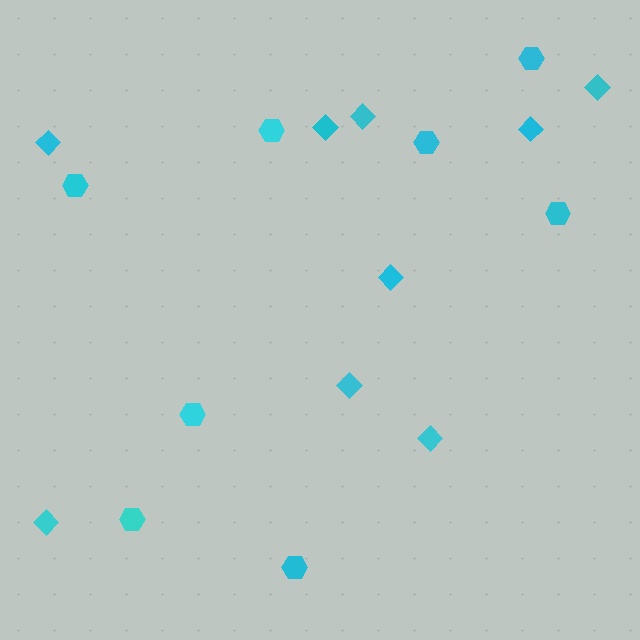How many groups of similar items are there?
There are 2 groups: one group of hexagons (8) and one group of diamonds (9).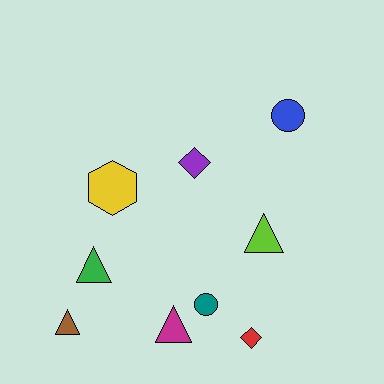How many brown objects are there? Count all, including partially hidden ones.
There is 1 brown object.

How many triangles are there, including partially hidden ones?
There are 4 triangles.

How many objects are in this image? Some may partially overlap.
There are 9 objects.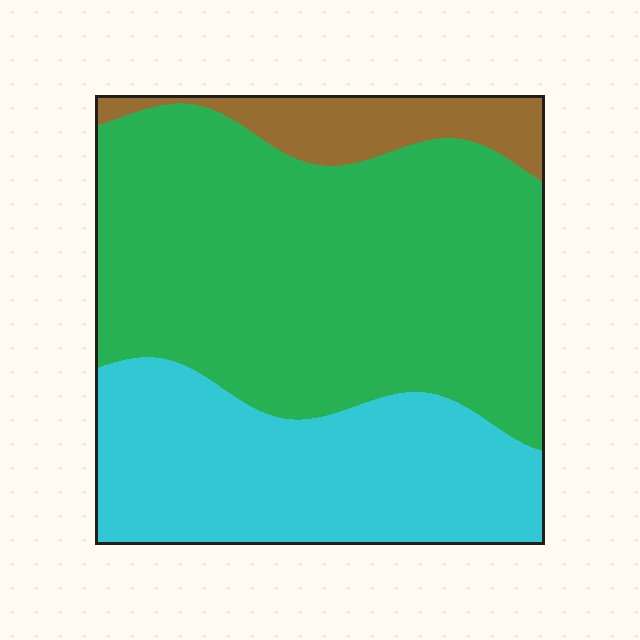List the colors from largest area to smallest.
From largest to smallest: green, cyan, brown.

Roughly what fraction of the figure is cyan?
Cyan takes up about one third (1/3) of the figure.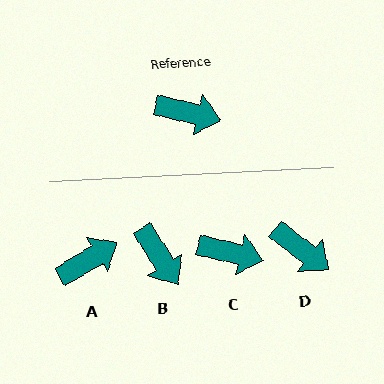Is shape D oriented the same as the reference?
No, it is off by about 24 degrees.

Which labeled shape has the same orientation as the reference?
C.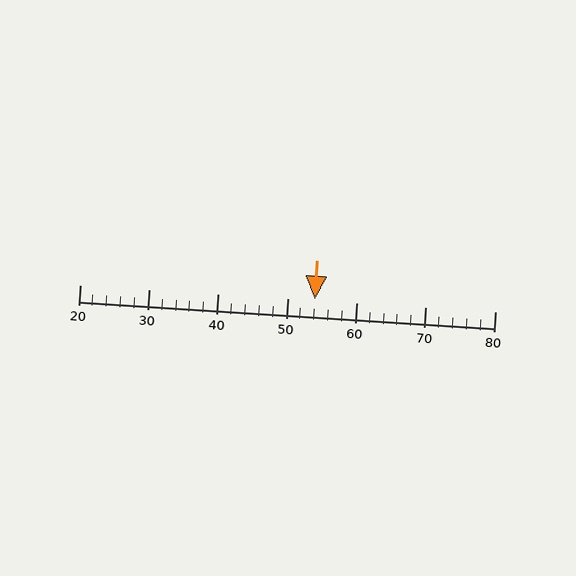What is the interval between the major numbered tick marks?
The major tick marks are spaced 10 units apart.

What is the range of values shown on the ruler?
The ruler shows values from 20 to 80.